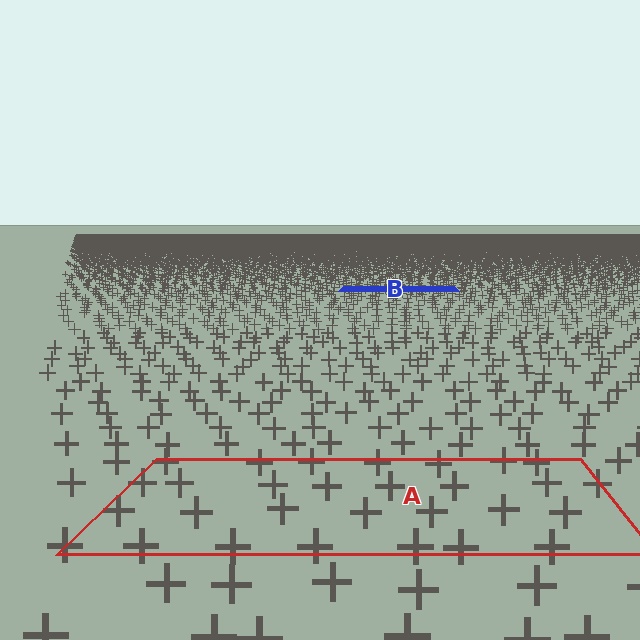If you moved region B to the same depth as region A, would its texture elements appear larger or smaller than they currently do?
They would appear larger. At a closer depth, the same texture elements are projected at a bigger on-screen size.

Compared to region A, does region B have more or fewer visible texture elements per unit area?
Region B has more texture elements per unit area — they are packed more densely because it is farther away.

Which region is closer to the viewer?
Region A is closer. The texture elements there are larger and more spread out.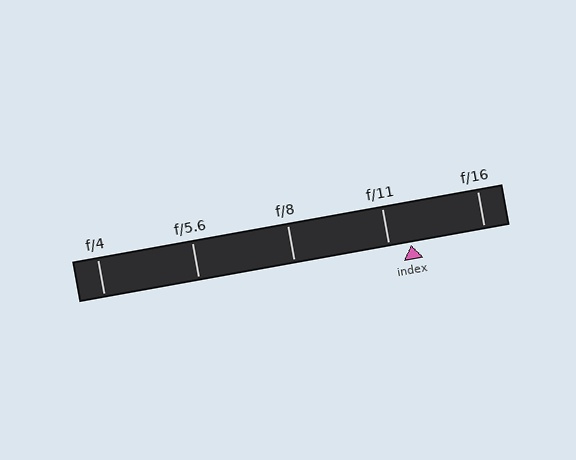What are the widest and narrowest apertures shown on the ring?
The widest aperture shown is f/4 and the narrowest is f/16.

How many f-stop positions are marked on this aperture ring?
There are 5 f-stop positions marked.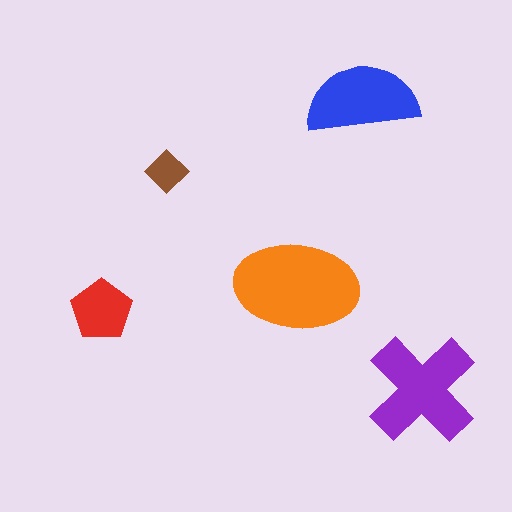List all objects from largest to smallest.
The orange ellipse, the purple cross, the blue semicircle, the red pentagon, the brown diamond.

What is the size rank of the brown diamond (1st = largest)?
5th.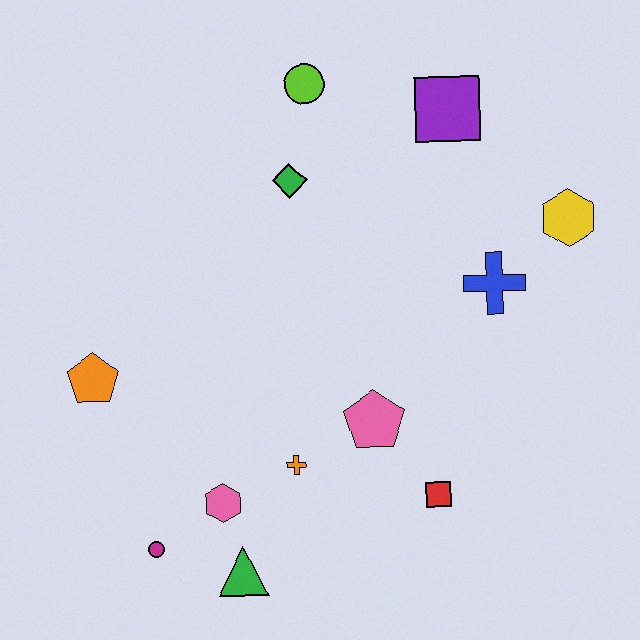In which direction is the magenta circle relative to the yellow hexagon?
The magenta circle is to the left of the yellow hexagon.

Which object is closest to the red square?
The pink pentagon is closest to the red square.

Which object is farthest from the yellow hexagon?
The magenta circle is farthest from the yellow hexagon.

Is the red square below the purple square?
Yes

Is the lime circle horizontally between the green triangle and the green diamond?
No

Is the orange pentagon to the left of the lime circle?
Yes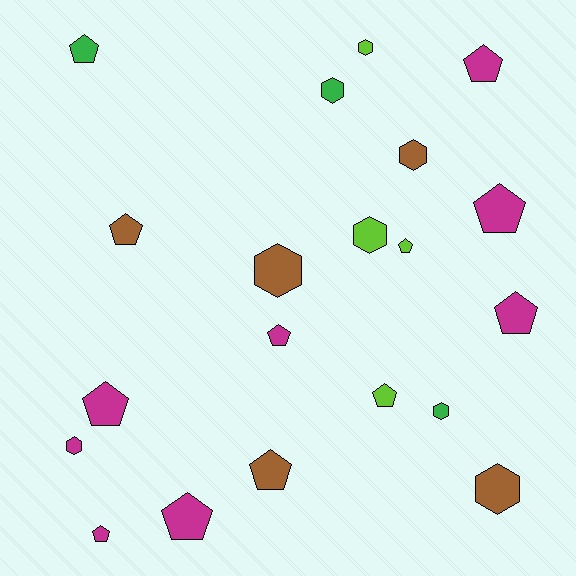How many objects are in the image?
There are 20 objects.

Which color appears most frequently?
Magenta, with 8 objects.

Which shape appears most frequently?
Pentagon, with 12 objects.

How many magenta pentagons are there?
There are 7 magenta pentagons.